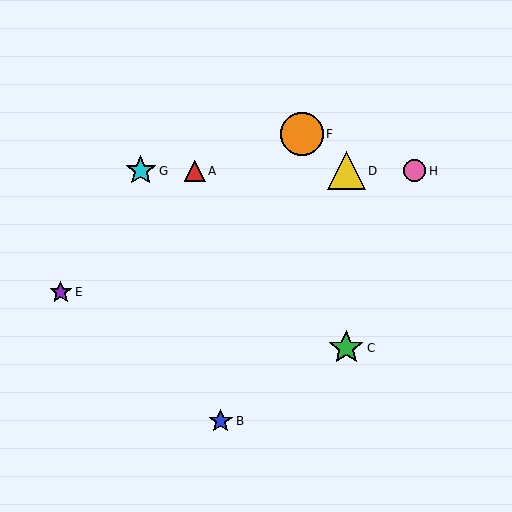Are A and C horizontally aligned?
No, A is at y≈171 and C is at y≈348.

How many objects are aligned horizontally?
4 objects (A, D, G, H) are aligned horizontally.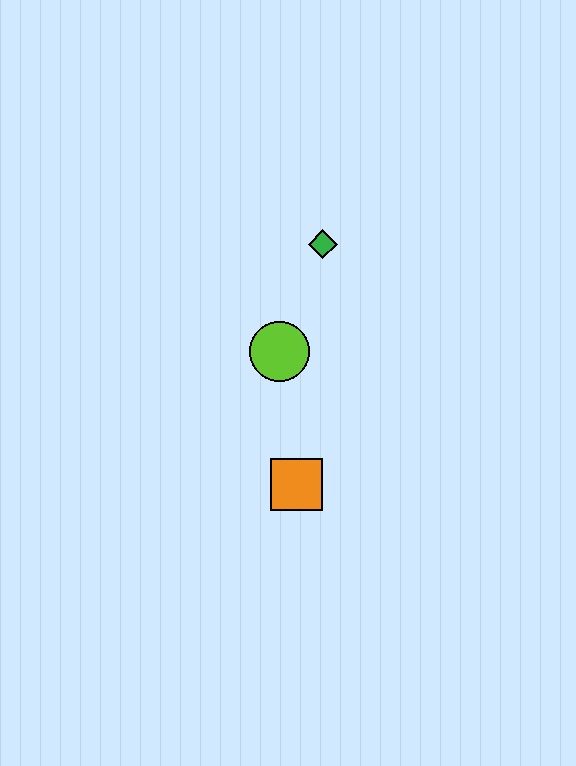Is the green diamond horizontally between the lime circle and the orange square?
No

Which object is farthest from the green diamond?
The orange square is farthest from the green diamond.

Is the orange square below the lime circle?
Yes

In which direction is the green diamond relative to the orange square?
The green diamond is above the orange square.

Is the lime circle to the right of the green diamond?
No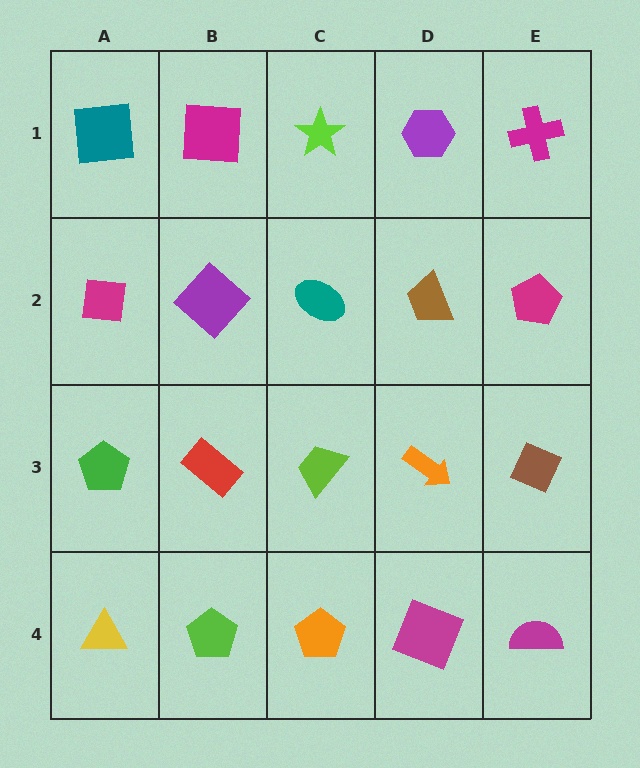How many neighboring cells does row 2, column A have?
3.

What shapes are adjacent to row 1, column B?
A purple diamond (row 2, column B), a teal square (row 1, column A), a lime star (row 1, column C).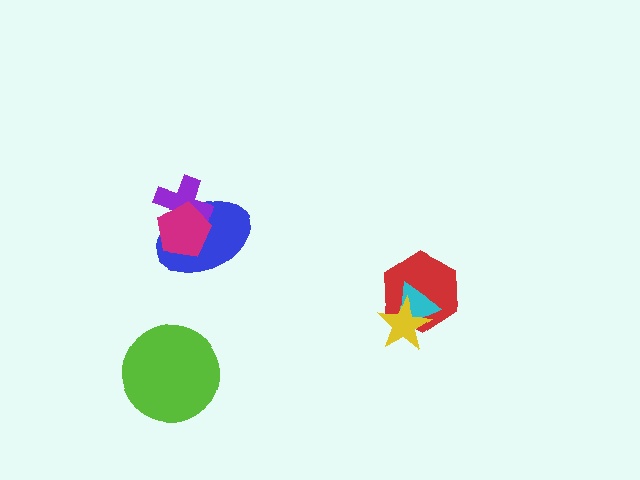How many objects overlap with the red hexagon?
2 objects overlap with the red hexagon.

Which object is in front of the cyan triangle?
The yellow star is in front of the cyan triangle.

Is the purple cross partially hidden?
Yes, it is partially covered by another shape.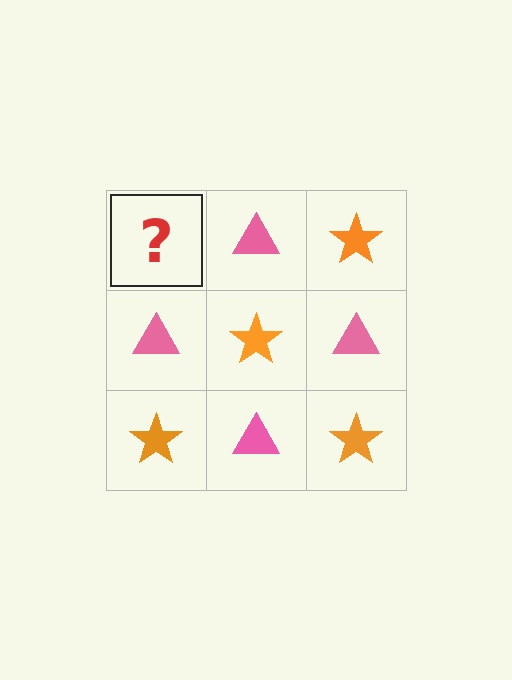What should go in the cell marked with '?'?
The missing cell should contain an orange star.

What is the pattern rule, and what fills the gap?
The rule is that it alternates orange star and pink triangle in a checkerboard pattern. The gap should be filled with an orange star.